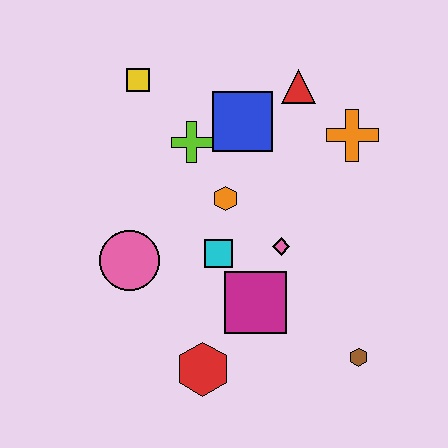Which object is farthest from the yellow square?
The brown hexagon is farthest from the yellow square.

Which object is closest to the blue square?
The lime cross is closest to the blue square.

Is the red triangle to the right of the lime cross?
Yes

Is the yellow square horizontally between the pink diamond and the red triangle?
No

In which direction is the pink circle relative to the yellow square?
The pink circle is below the yellow square.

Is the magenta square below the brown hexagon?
No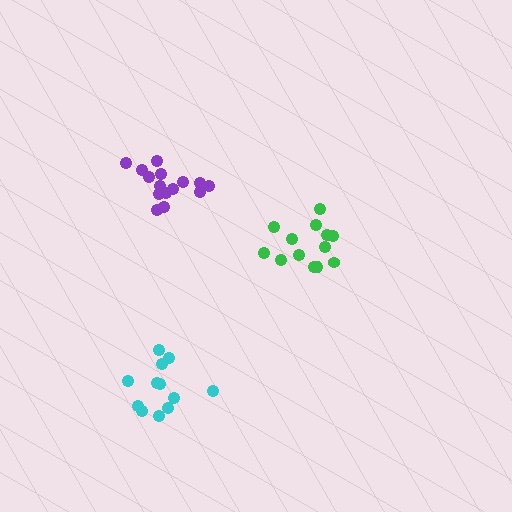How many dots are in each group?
Group 1: 13 dots, Group 2: 12 dots, Group 3: 15 dots (40 total).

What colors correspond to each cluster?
The clusters are colored: green, cyan, purple.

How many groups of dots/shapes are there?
There are 3 groups.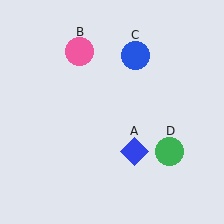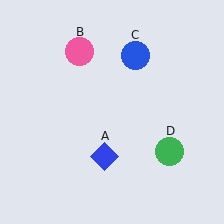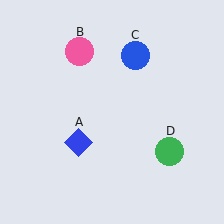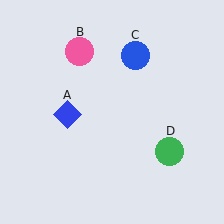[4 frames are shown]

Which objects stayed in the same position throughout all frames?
Pink circle (object B) and blue circle (object C) and green circle (object D) remained stationary.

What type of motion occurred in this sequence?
The blue diamond (object A) rotated clockwise around the center of the scene.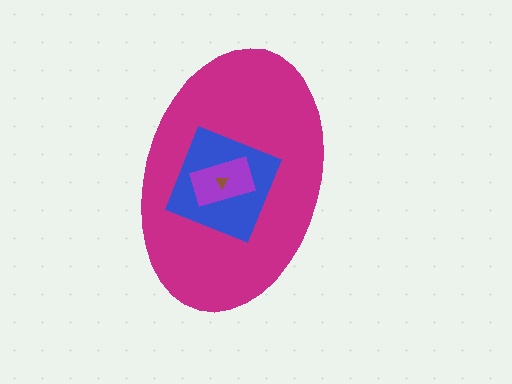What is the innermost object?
The brown triangle.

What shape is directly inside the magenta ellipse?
The blue diamond.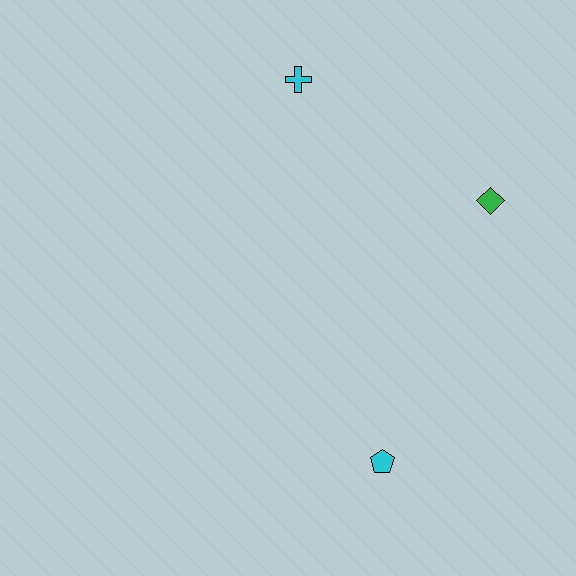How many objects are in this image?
There are 3 objects.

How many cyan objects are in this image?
There are 2 cyan objects.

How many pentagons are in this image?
There is 1 pentagon.